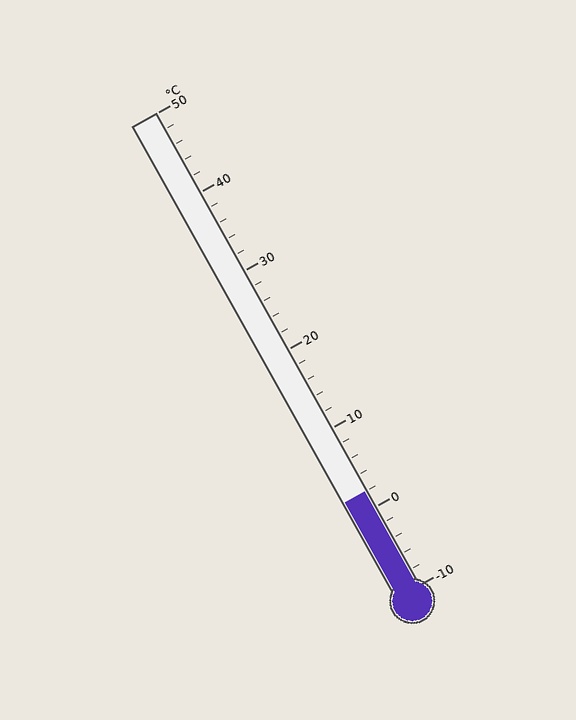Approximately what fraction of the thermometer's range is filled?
The thermometer is filled to approximately 20% of its range.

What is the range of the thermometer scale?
The thermometer scale ranges from -10°C to 50°C.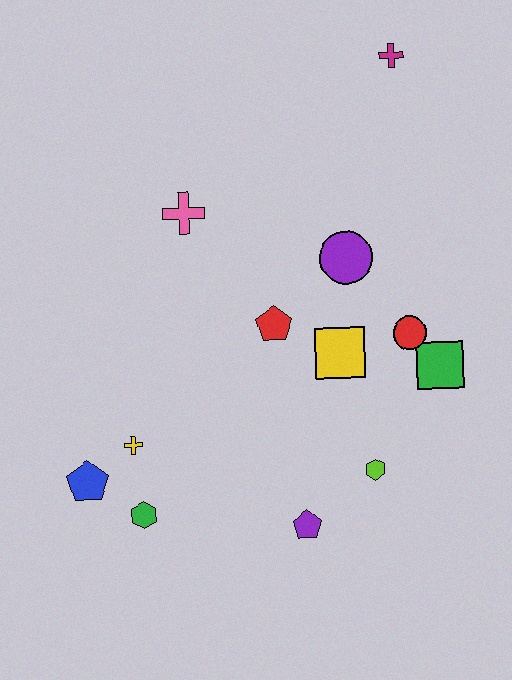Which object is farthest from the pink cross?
The purple pentagon is farthest from the pink cross.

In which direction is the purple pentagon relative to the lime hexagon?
The purple pentagon is to the left of the lime hexagon.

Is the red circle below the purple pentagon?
No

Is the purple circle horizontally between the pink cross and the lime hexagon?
Yes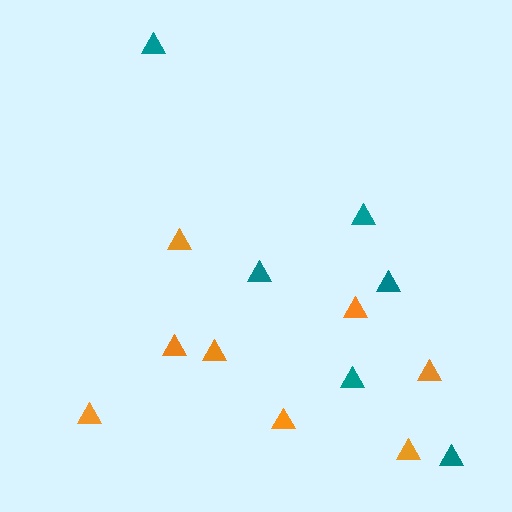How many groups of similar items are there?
There are 2 groups: one group of teal triangles (6) and one group of orange triangles (8).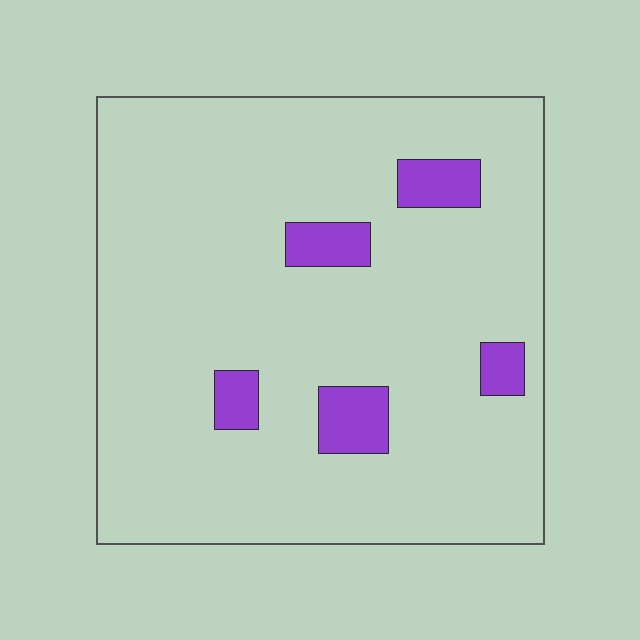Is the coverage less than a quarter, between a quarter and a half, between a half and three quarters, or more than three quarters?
Less than a quarter.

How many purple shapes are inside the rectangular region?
5.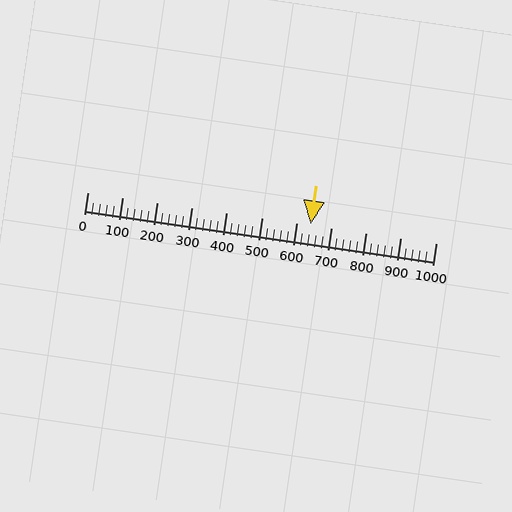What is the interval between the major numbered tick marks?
The major tick marks are spaced 100 units apart.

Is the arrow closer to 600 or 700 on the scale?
The arrow is closer to 600.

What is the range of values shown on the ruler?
The ruler shows values from 0 to 1000.